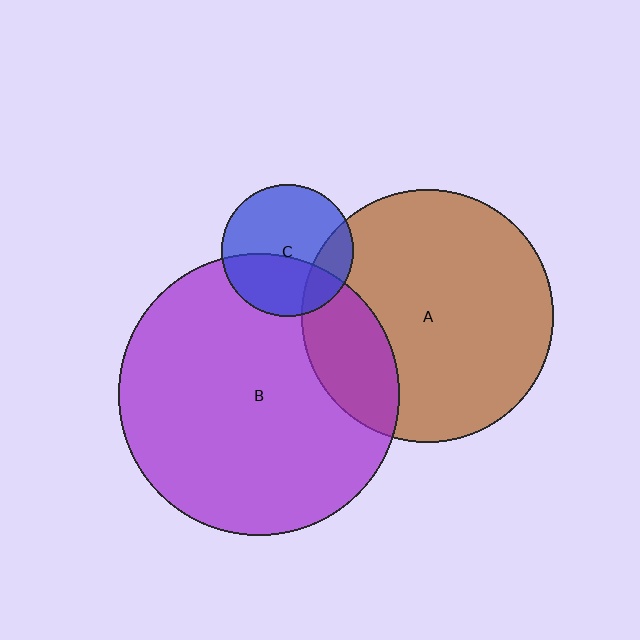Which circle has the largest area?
Circle B (purple).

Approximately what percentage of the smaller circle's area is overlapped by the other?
Approximately 40%.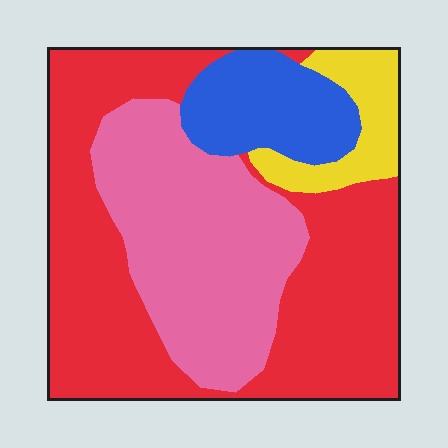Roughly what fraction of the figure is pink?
Pink covers 31% of the figure.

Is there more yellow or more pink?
Pink.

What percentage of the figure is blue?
Blue covers about 10% of the figure.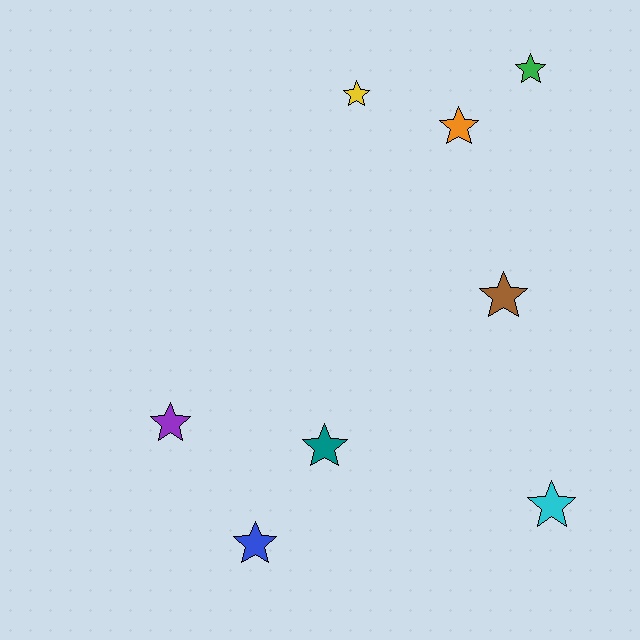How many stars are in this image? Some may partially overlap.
There are 8 stars.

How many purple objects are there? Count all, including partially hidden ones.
There is 1 purple object.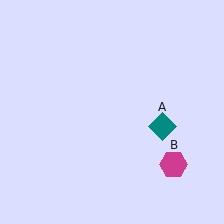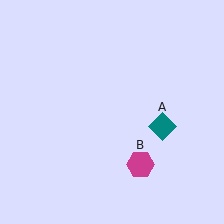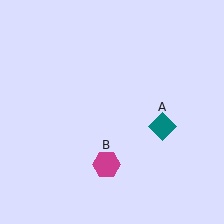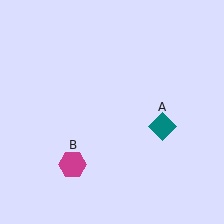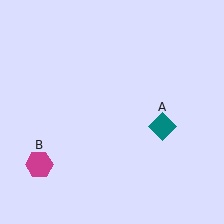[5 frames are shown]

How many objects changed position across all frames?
1 object changed position: magenta hexagon (object B).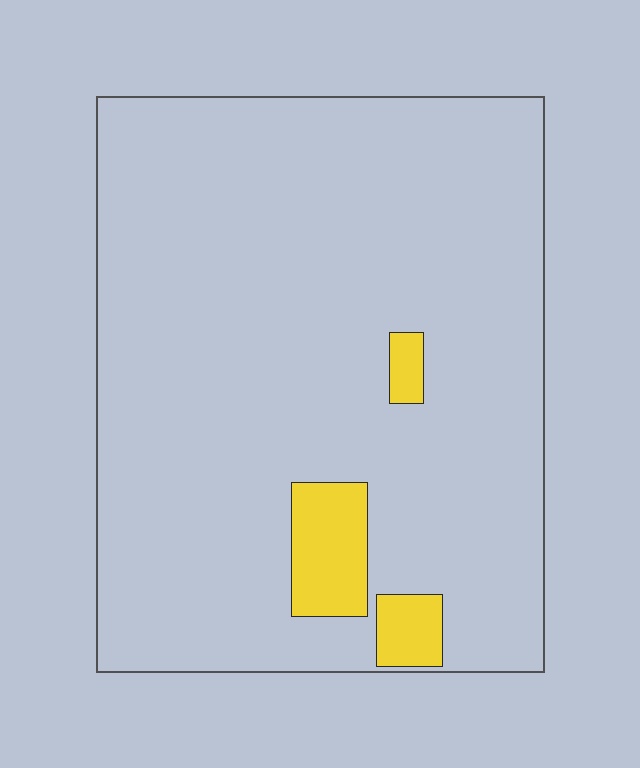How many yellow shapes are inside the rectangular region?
3.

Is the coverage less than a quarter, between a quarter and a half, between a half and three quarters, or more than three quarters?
Less than a quarter.